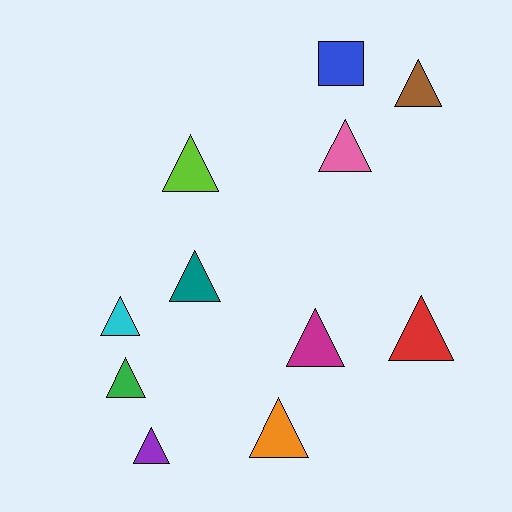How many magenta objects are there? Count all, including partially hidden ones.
There is 1 magenta object.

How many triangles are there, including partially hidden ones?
There are 10 triangles.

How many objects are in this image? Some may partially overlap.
There are 11 objects.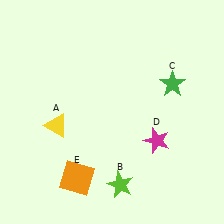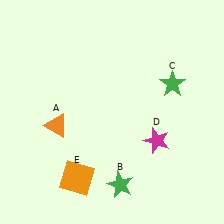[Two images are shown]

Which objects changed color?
A changed from yellow to orange. B changed from lime to green.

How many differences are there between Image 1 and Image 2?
There are 2 differences between the two images.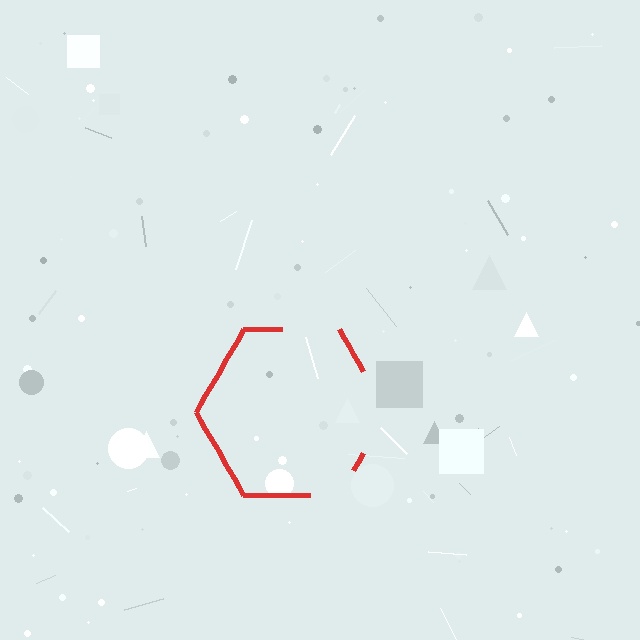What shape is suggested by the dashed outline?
The dashed outline suggests a hexagon.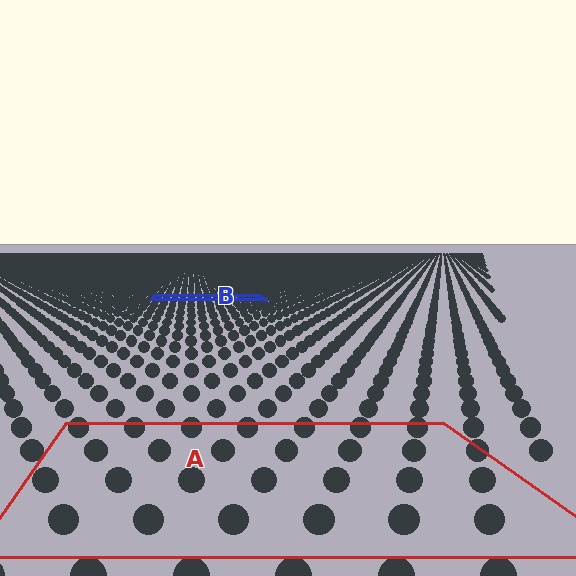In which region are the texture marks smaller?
The texture marks are smaller in region B, because it is farther away.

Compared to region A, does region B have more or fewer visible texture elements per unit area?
Region B has more texture elements per unit area — they are packed more densely because it is farther away.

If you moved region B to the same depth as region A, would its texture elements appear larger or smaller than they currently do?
They would appear larger. At a closer depth, the same texture elements are projected at a bigger on-screen size.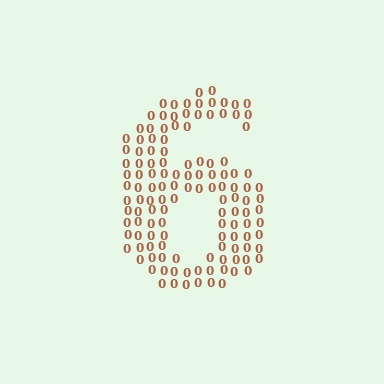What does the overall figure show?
The overall figure shows the digit 6.